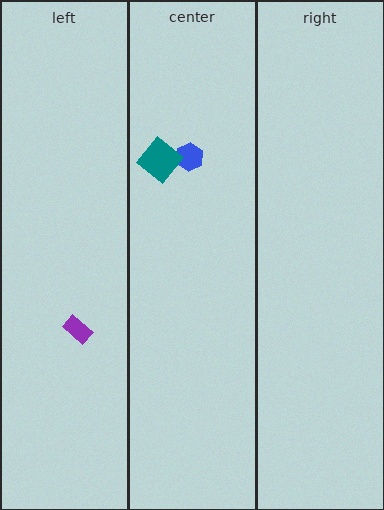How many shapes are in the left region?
1.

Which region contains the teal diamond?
The center region.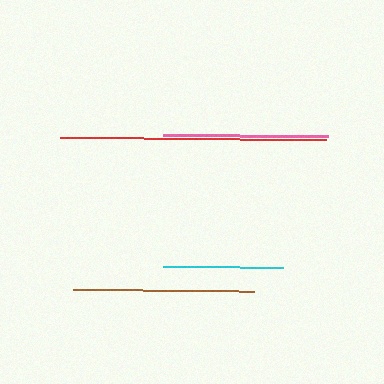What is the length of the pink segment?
The pink segment is approximately 166 pixels long.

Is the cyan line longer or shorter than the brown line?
The brown line is longer than the cyan line.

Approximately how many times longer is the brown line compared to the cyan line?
The brown line is approximately 1.5 times the length of the cyan line.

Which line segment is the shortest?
The cyan line is the shortest at approximately 119 pixels.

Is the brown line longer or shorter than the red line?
The red line is longer than the brown line.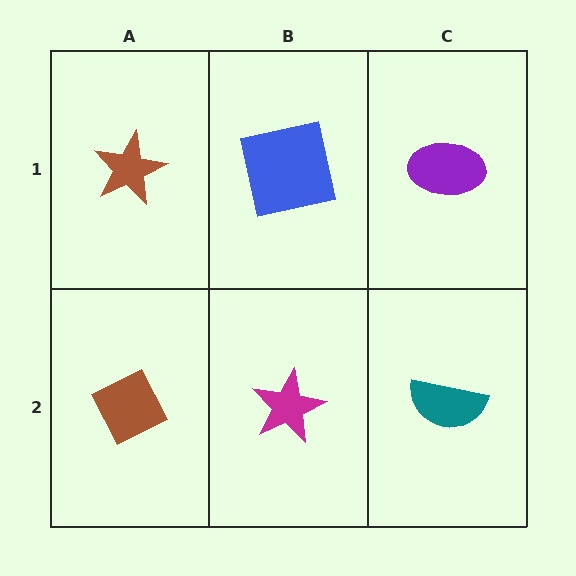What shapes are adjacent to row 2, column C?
A purple ellipse (row 1, column C), a magenta star (row 2, column B).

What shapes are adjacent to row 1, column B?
A magenta star (row 2, column B), a brown star (row 1, column A), a purple ellipse (row 1, column C).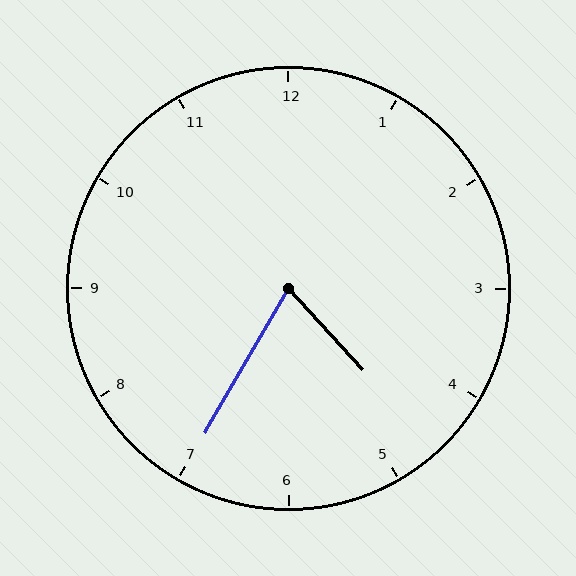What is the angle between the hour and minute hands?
Approximately 72 degrees.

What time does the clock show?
4:35.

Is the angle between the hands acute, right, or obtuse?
It is acute.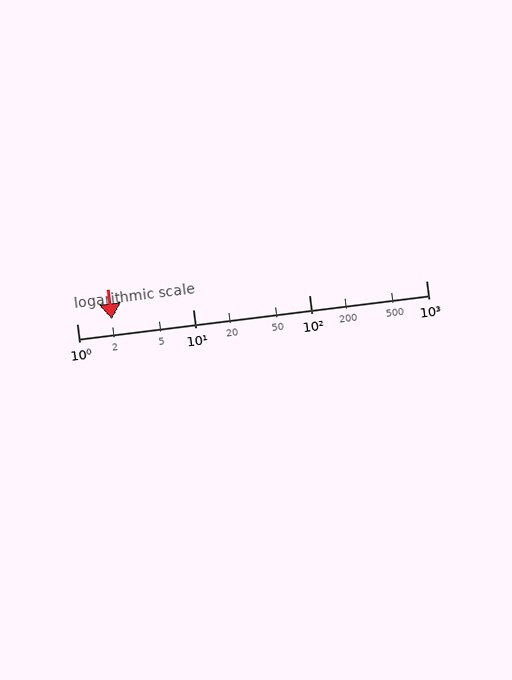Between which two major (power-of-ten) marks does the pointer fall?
The pointer is between 1 and 10.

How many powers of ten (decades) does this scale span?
The scale spans 3 decades, from 1 to 1000.